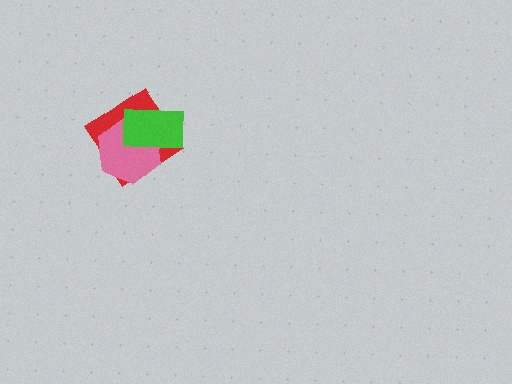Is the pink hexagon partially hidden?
Yes, it is partially covered by another shape.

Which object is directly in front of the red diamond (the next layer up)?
The pink hexagon is directly in front of the red diamond.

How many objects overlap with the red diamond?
2 objects overlap with the red diamond.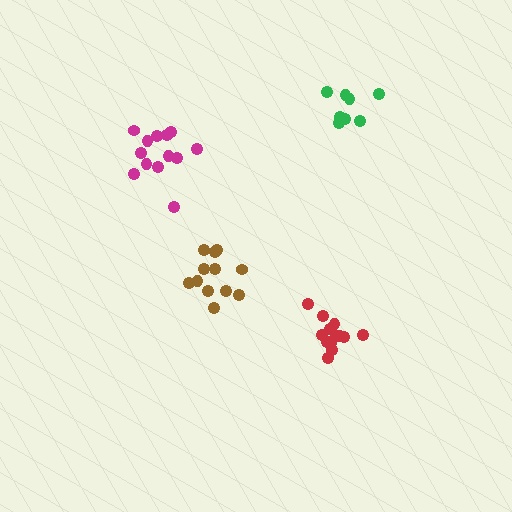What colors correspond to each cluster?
The clusters are colored: brown, magenta, green, red.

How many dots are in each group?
Group 1: 12 dots, Group 2: 13 dots, Group 3: 8 dots, Group 4: 14 dots (47 total).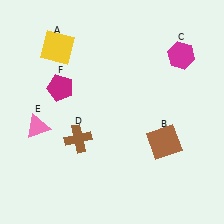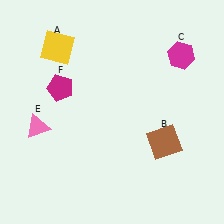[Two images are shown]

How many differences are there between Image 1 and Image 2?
There is 1 difference between the two images.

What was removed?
The brown cross (D) was removed in Image 2.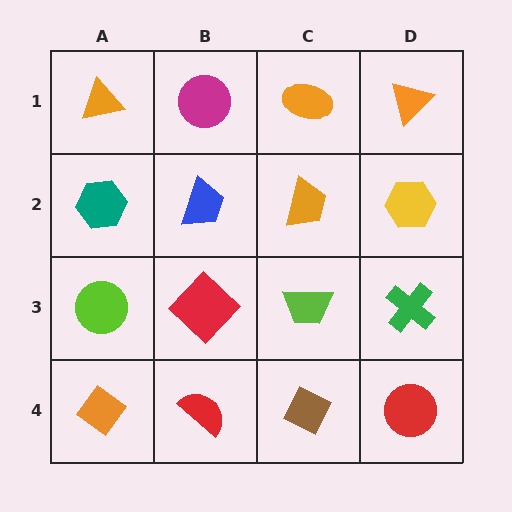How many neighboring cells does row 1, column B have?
3.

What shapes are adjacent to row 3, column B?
A blue trapezoid (row 2, column B), a red semicircle (row 4, column B), a lime circle (row 3, column A), a lime trapezoid (row 3, column C).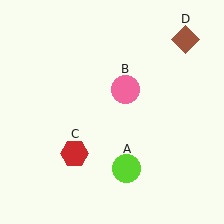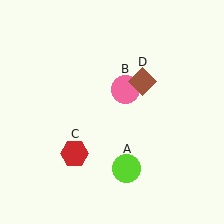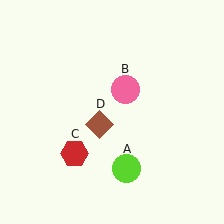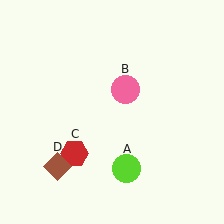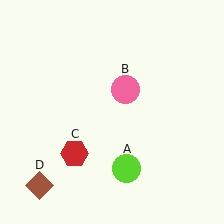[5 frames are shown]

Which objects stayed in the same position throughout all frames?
Lime circle (object A) and pink circle (object B) and red hexagon (object C) remained stationary.